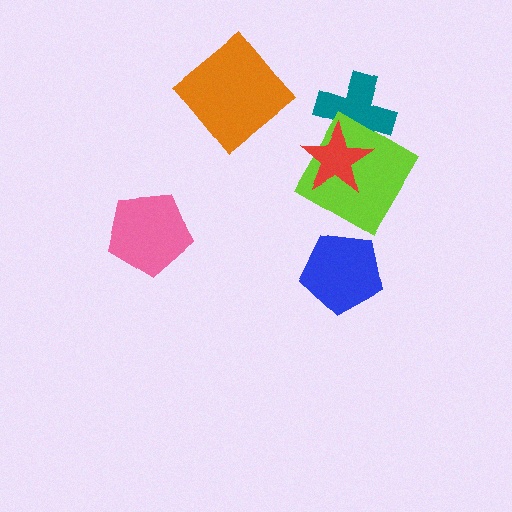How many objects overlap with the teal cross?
2 objects overlap with the teal cross.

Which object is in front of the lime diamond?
The red star is in front of the lime diamond.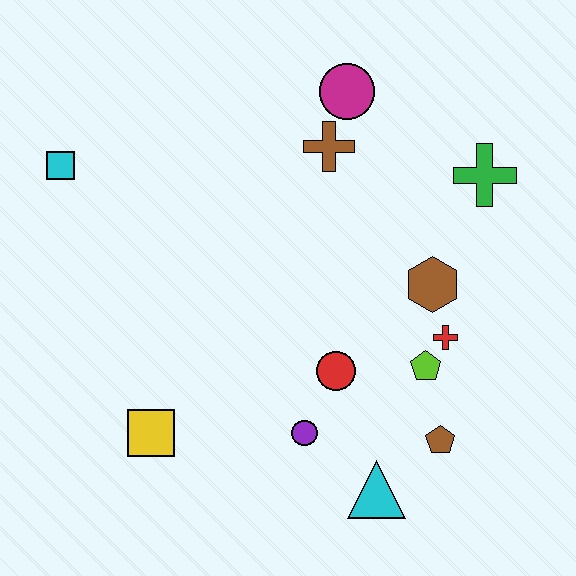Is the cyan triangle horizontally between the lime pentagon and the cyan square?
Yes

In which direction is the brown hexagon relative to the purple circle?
The brown hexagon is above the purple circle.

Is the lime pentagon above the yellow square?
Yes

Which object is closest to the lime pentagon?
The red cross is closest to the lime pentagon.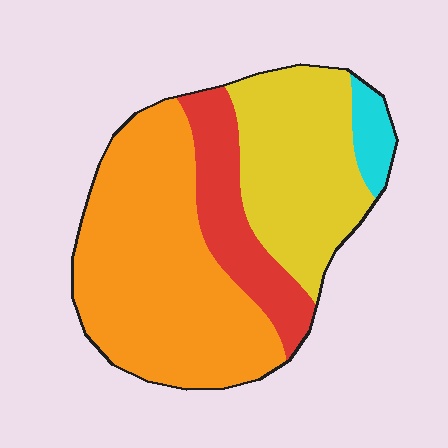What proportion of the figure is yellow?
Yellow takes up between a sixth and a third of the figure.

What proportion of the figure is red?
Red takes up between a sixth and a third of the figure.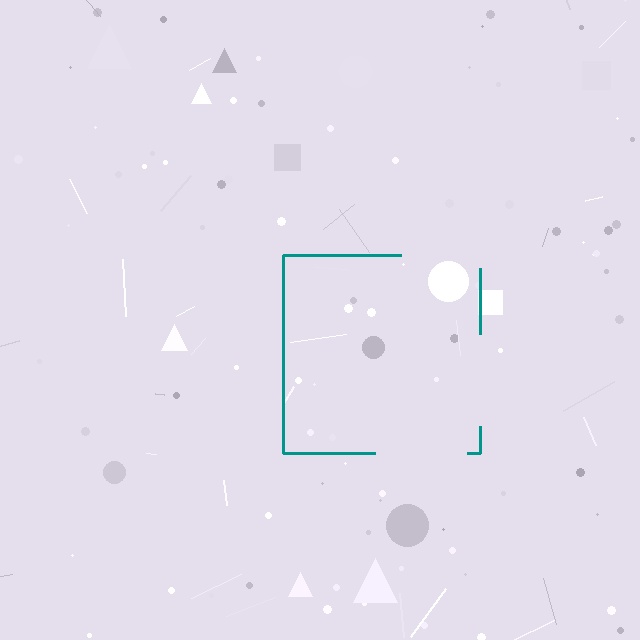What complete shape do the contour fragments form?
The contour fragments form a square.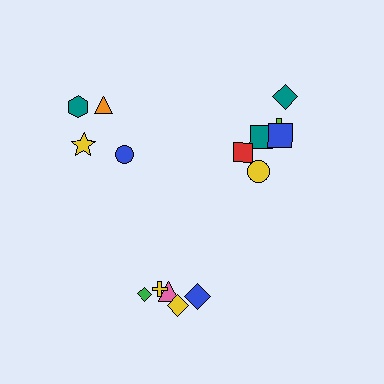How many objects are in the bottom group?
There are 5 objects.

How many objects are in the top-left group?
There are 4 objects.